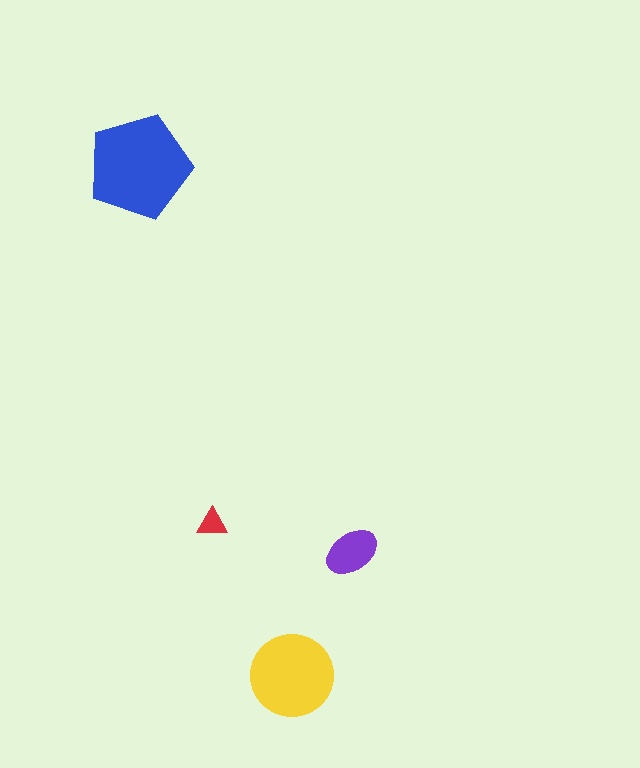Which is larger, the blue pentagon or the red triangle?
The blue pentagon.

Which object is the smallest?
The red triangle.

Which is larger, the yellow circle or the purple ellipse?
The yellow circle.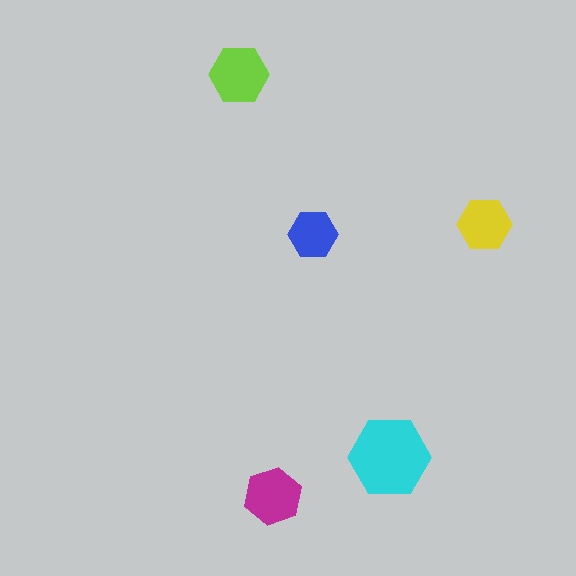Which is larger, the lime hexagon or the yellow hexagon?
The lime one.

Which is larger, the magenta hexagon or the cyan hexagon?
The cyan one.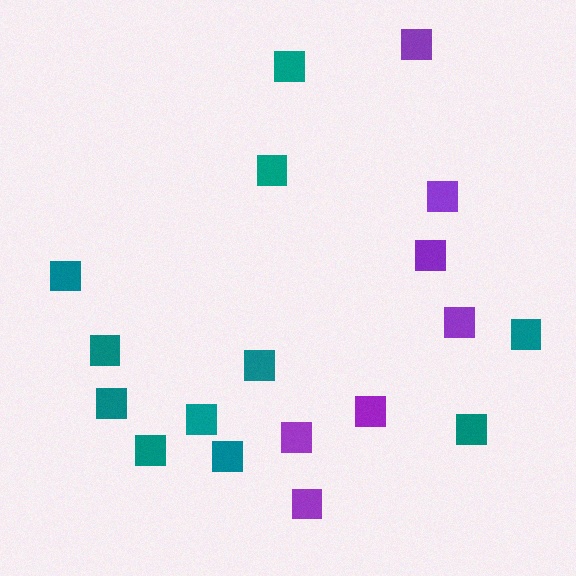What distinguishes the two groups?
There are 2 groups: one group of teal squares (11) and one group of purple squares (7).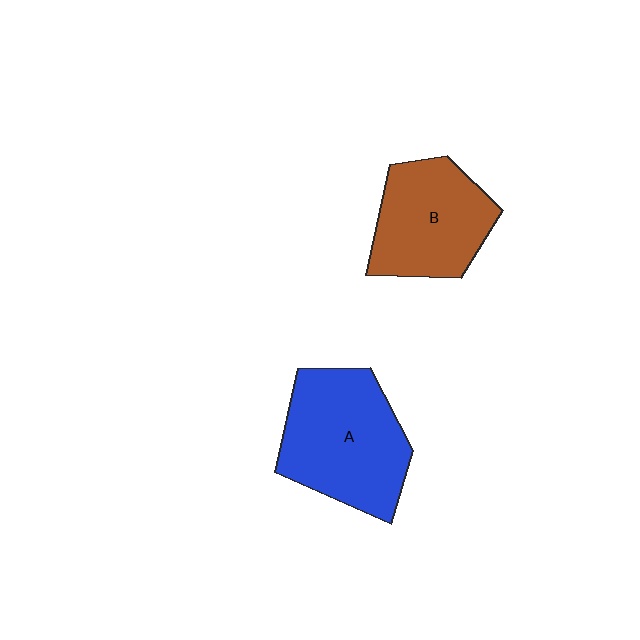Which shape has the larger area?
Shape A (blue).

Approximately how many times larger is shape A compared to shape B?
Approximately 1.2 times.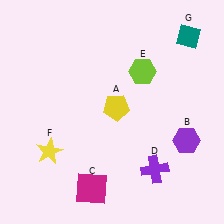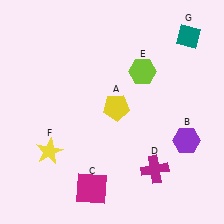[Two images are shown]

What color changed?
The cross (D) changed from purple in Image 1 to magenta in Image 2.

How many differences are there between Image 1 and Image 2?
There is 1 difference between the two images.